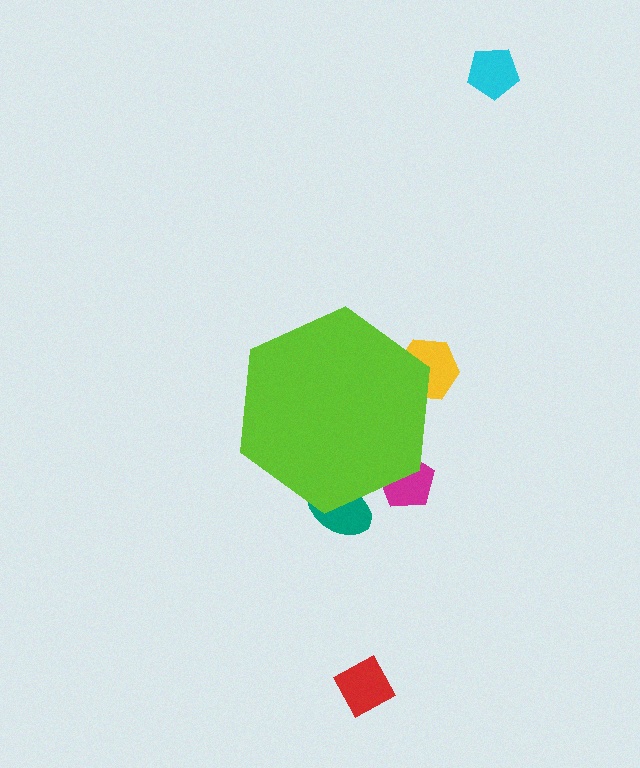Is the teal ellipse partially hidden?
Yes, the teal ellipse is partially hidden behind the lime hexagon.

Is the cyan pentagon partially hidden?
No, the cyan pentagon is fully visible.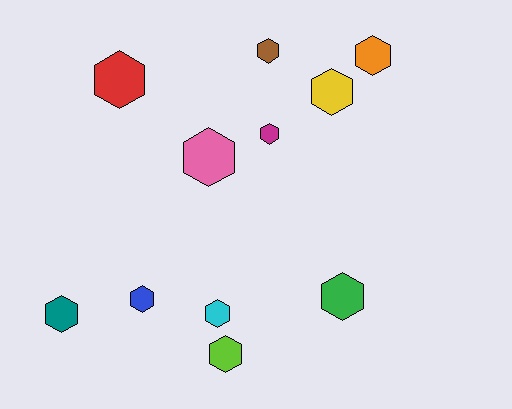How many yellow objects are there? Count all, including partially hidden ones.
There is 1 yellow object.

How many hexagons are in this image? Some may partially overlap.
There are 11 hexagons.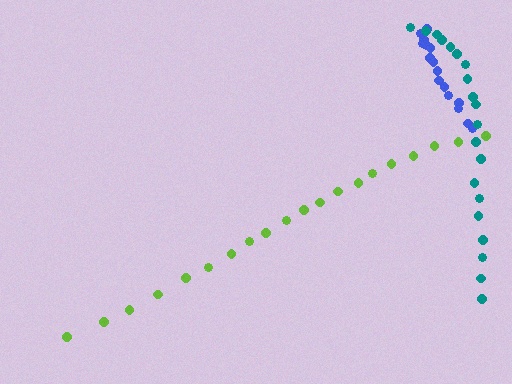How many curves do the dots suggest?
There are 3 distinct paths.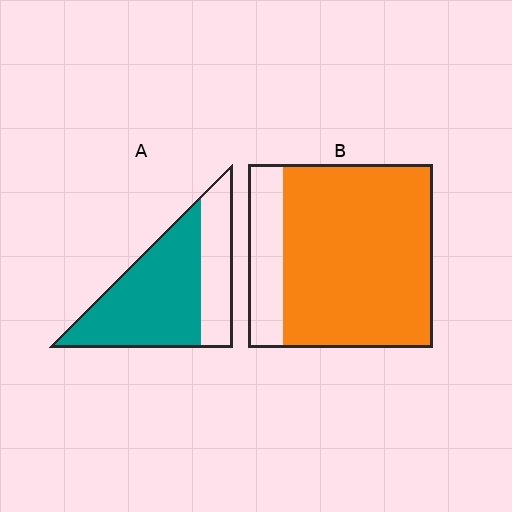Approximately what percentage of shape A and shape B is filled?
A is approximately 70% and B is approximately 80%.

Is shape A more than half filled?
Yes.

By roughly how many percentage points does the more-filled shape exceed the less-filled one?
By roughly 15 percentage points (B over A).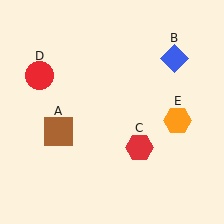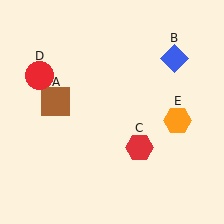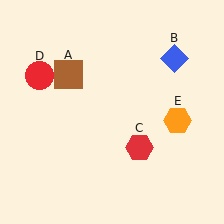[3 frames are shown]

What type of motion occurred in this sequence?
The brown square (object A) rotated clockwise around the center of the scene.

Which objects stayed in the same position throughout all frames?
Blue diamond (object B) and red hexagon (object C) and red circle (object D) and orange hexagon (object E) remained stationary.